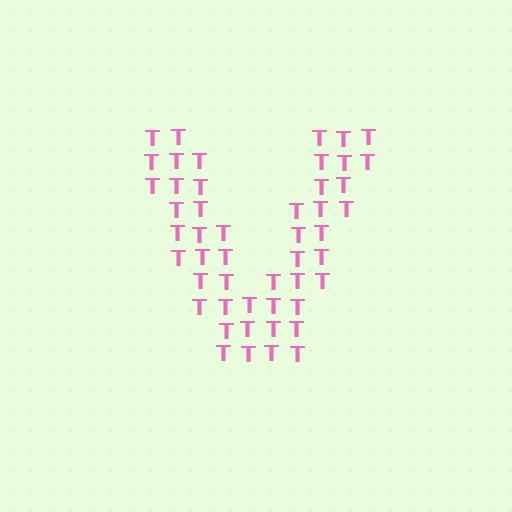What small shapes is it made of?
It is made of small letter T's.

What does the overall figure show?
The overall figure shows the letter V.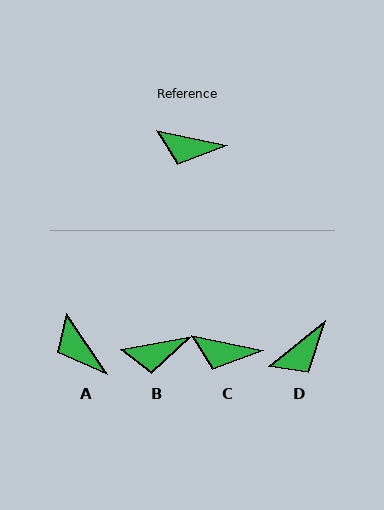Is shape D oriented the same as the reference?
No, it is off by about 51 degrees.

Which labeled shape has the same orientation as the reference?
C.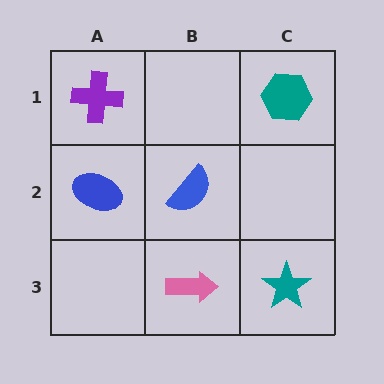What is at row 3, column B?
A pink arrow.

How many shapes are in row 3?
2 shapes.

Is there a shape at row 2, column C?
No, that cell is empty.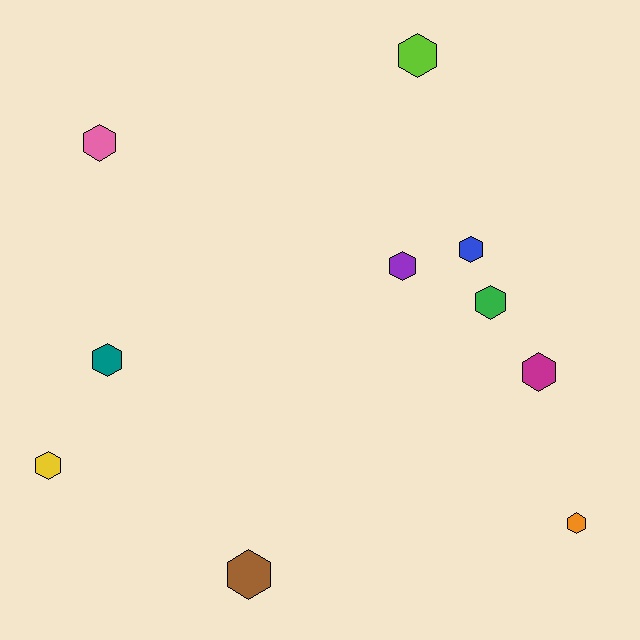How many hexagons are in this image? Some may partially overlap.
There are 10 hexagons.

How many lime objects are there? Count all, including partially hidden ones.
There is 1 lime object.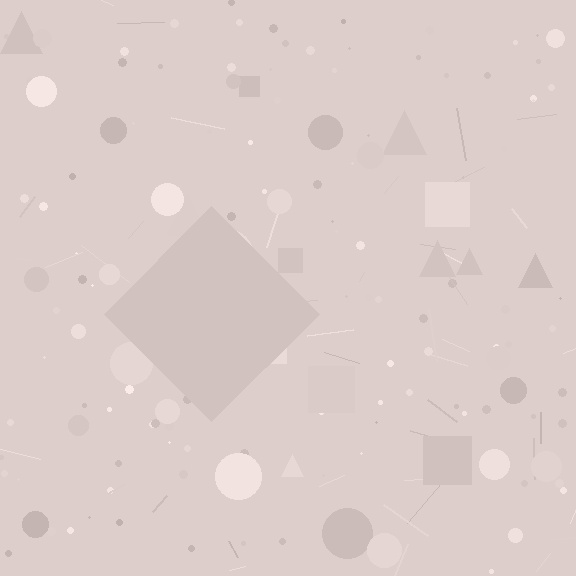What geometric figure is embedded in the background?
A diamond is embedded in the background.